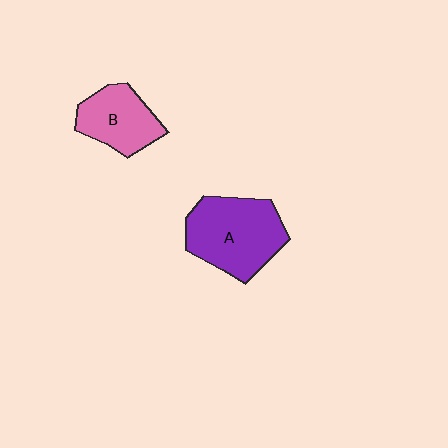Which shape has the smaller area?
Shape B (pink).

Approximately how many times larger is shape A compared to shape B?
Approximately 1.5 times.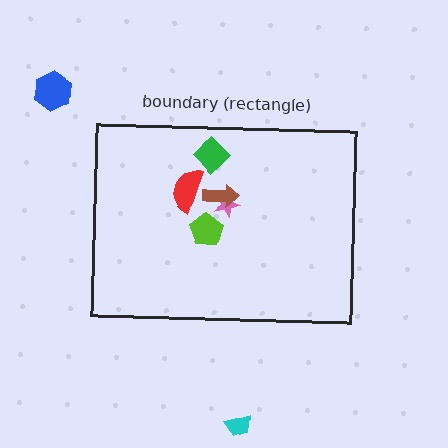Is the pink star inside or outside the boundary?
Inside.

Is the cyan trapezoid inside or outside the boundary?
Outside.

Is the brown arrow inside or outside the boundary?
Inside.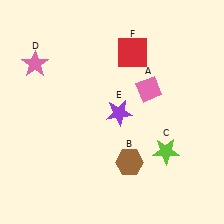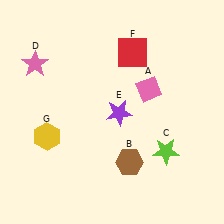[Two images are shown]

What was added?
A yellow hexagon (G) was added in Image 2.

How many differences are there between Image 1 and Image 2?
There is 1 difference between the two images.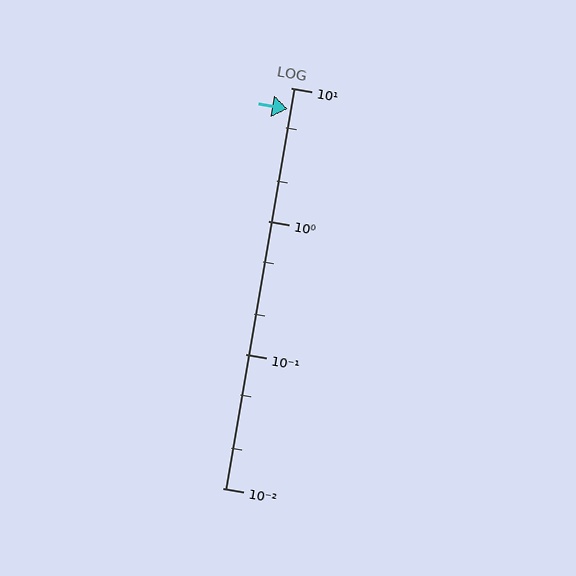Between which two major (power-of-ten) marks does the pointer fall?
The pointer is between 1 and 10.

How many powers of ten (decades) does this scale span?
The scale spans 3 decades, from 0.01 to 10.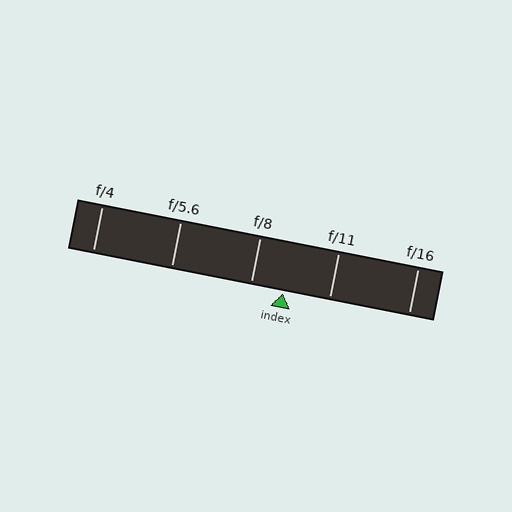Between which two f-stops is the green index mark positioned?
The index mark is between f/8 and f/11.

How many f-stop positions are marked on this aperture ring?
There are 5 f-stop positions marked.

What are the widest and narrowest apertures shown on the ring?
The widest aperture shown is f/4 and the narrowest is f/16.